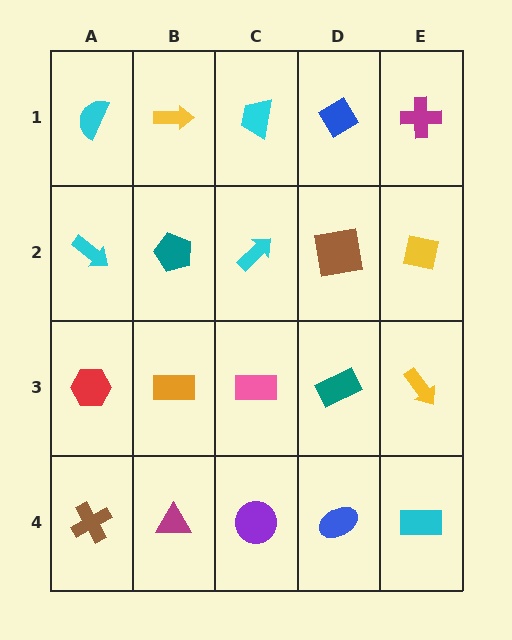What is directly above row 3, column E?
A yellow square.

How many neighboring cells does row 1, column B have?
3.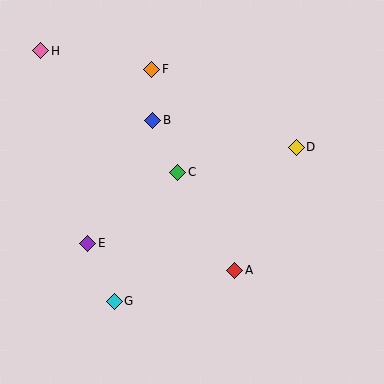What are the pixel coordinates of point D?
Point D is at (296, 147).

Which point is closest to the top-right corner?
Point D is closest to the top-right corner.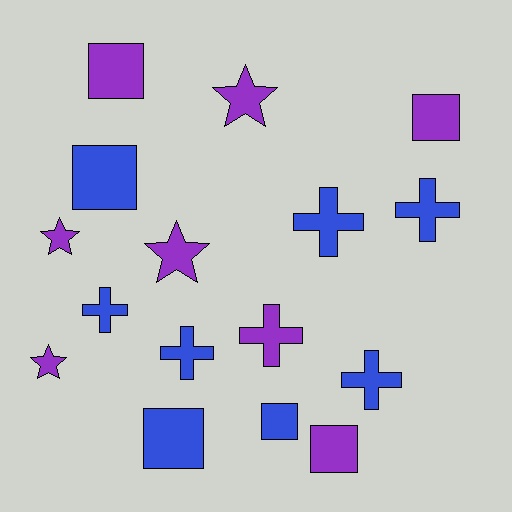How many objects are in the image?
There are 16 objects.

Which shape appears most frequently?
Square, with 6 objects.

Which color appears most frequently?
Purple, with 8 objects.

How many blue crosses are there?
There are 5 blue crosses.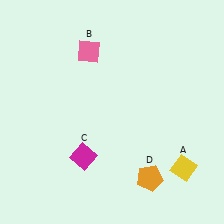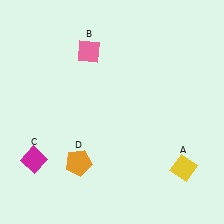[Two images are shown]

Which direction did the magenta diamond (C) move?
The magenta diamond (C) moved left.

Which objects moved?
The objects that moved are: the magenta diamond (C), the orange pentagon (D).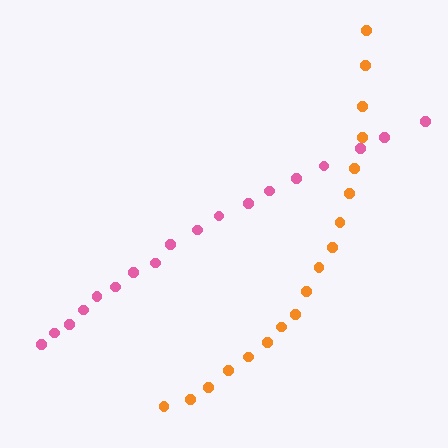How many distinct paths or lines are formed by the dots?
There are 2 distinct paths.